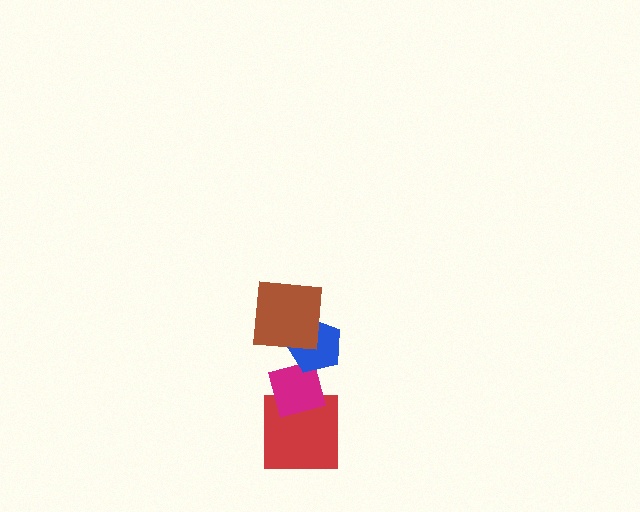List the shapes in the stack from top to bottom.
From top to bottom: the brown square, the blue pentagon, the magenta diamond, the red square.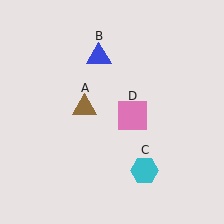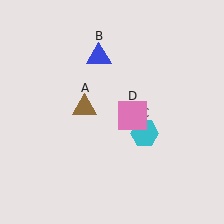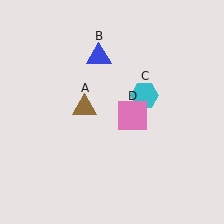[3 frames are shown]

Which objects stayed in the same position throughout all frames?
Brown triangle (object A) and blue triangle (object B) and pink square (object D) remained stationary.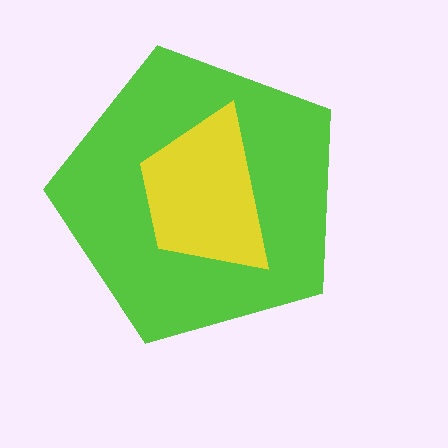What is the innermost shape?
The yellow trapezoid.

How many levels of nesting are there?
2.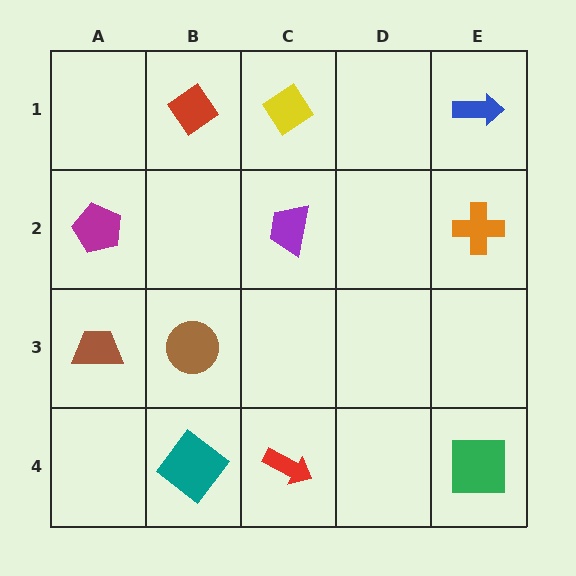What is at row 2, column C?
A purple trapezoid.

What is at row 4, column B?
A teal diamond.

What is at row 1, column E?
A blue arrow.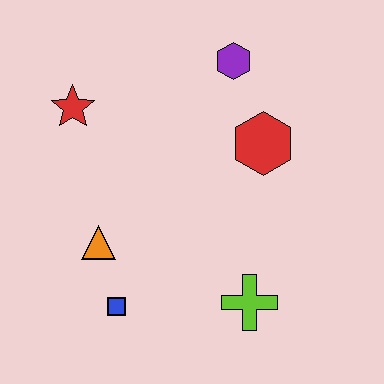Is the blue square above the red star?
No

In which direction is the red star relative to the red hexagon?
The red star is to the left of the red hexagon.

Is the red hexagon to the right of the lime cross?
Yes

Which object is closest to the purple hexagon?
The red hexagon is closest to the purple hexagon.